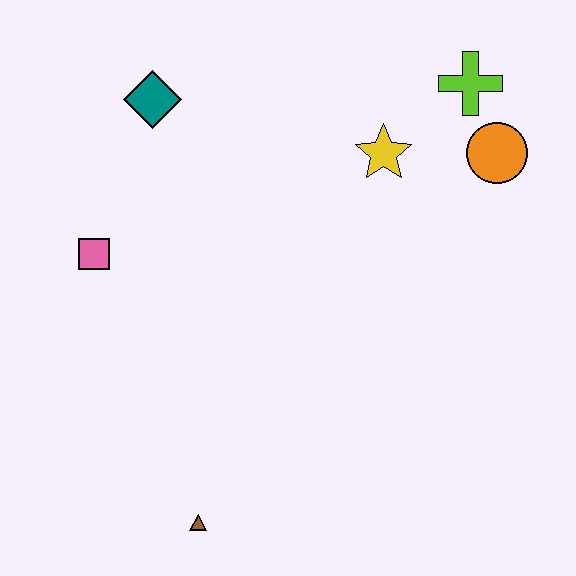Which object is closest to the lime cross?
The orange circle is closest to the lime cross.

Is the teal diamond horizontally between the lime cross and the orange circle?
No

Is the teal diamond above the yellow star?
Yes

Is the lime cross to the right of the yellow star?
Yes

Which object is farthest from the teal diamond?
The brown triangle is farthest from the teal diamond.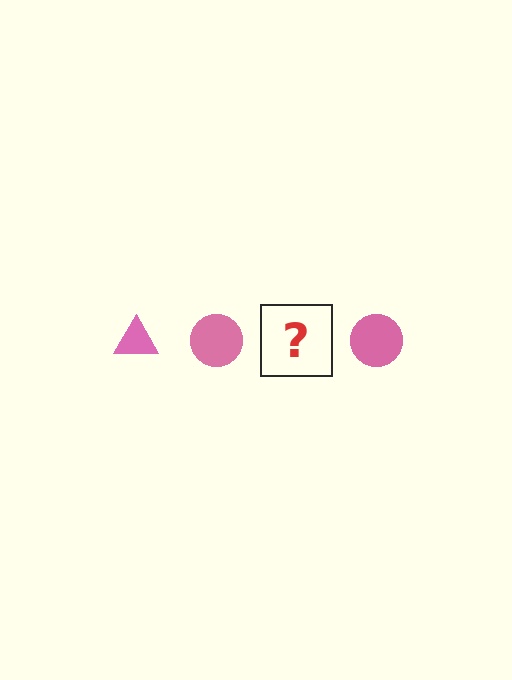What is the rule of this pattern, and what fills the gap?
The rule is that the pattern cycles through triangle, circle shapes in pink. The gap should be filled with a pink triangle.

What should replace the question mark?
The question mark should be replaced with a pink triangle.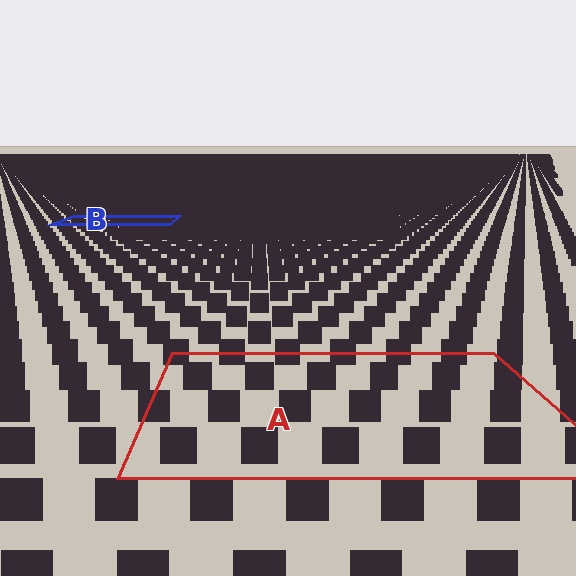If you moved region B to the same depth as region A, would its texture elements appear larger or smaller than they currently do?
They would appear larger. At a closer depth, the same texture elements are projected at a bigger on-screen size.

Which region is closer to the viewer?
Region A is closer. The texture elements there are larger and more spread out.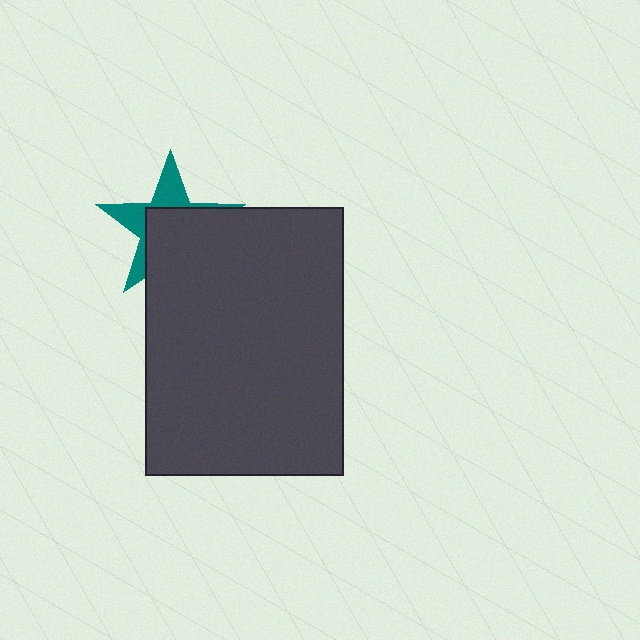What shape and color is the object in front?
The object in front is a dark gray rectangle.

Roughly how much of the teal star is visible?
A small part of it is visible (roughly 41%).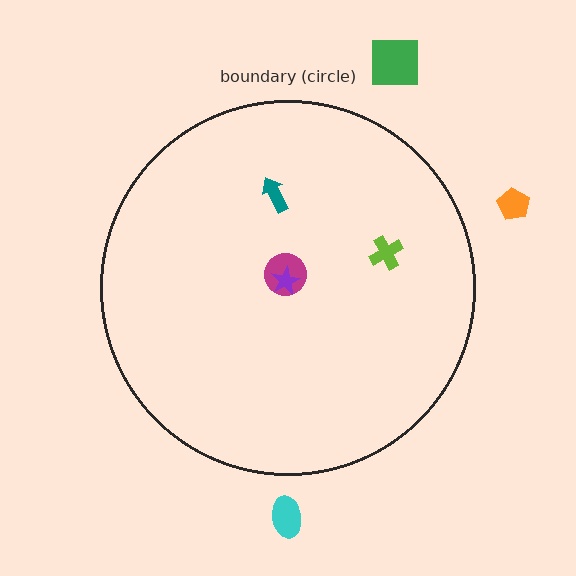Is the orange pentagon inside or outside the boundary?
Outside.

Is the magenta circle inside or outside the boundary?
Inside.